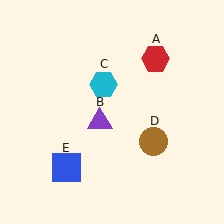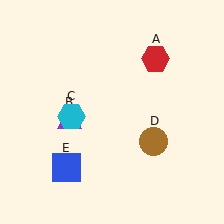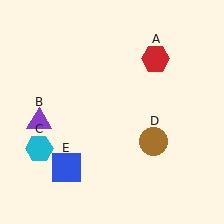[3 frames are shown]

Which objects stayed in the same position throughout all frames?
Red hexagon (object A) and brown circle (object D) and blue square (object E) remained stationary.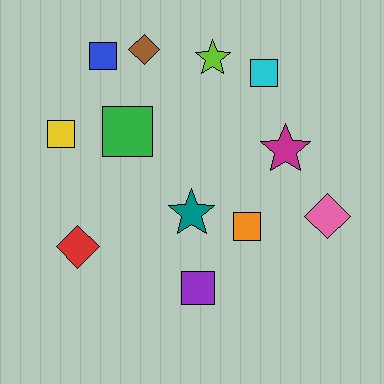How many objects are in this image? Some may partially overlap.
There are 12 objects.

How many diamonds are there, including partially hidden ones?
There are 3 diamonds.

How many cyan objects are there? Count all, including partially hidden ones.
There is 1 cyan object.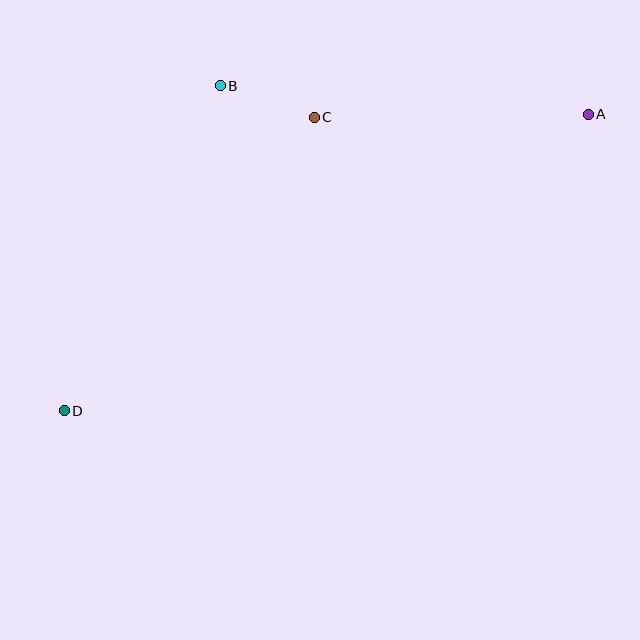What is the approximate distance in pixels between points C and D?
The distance between C and D is approximately 386 pixels.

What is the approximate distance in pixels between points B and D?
The distance between B and D is approximately 361 pixels.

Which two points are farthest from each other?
Points A and D are farthest from each other.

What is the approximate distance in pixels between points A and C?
The distance between A and C is approximately 274 pixels.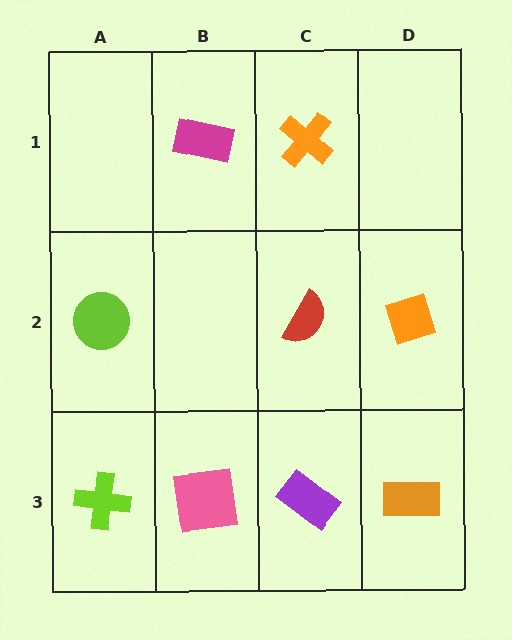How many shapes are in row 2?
3 shapes.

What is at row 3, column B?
A pink square.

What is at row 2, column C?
A red semicircle.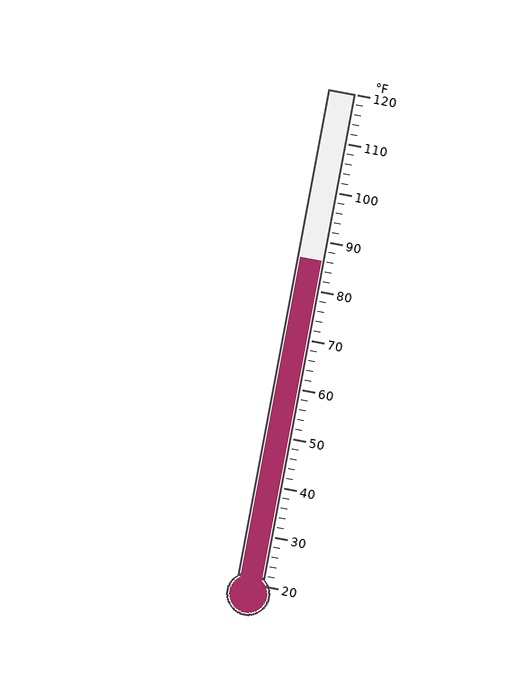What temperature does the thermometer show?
The thermometer shows approximately 86°F.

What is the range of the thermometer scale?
The thermometer scale ranges from 20°F to 120°F.